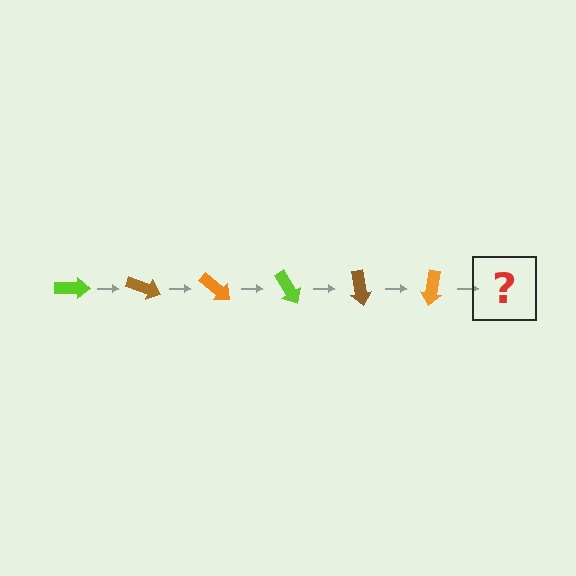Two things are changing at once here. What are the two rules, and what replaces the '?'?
The two rules are that it rotates 20 degrees each step and the color cycles through lime, brown, and orange. The '?' should be a lime arrow, rotated 120 degrees from the start.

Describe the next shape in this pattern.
It should be a lime arrow, rotated 120 degrees from the start.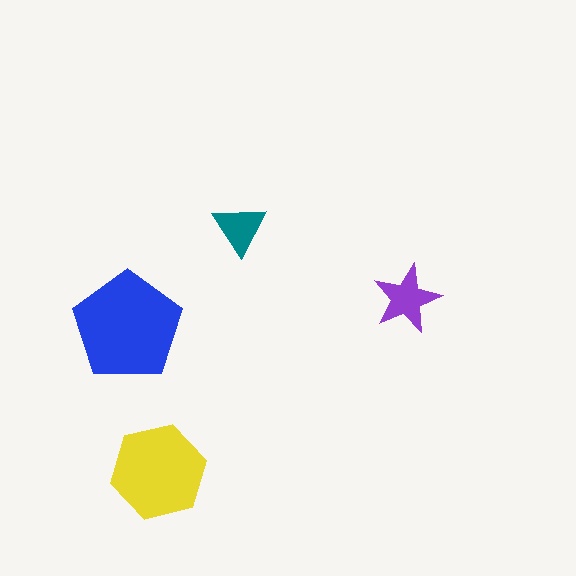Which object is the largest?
The blue pentagon.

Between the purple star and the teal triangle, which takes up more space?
The purple star.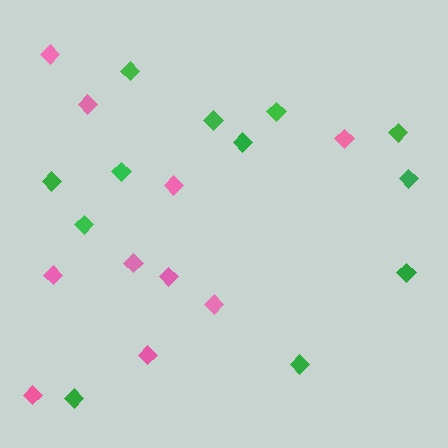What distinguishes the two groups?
There are 2 groups: one group of pink diamonds (10) and one group of green diamonds (12).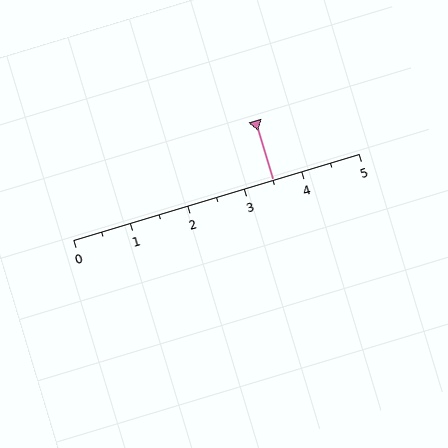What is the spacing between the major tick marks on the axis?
The major ticks are spaced 1 apart.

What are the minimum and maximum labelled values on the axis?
The axis runs from 0 to 5.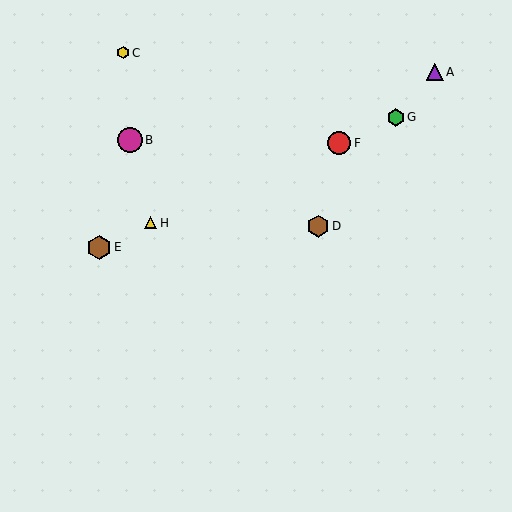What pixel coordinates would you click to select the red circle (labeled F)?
Click at (339, 143) to select the red circle F.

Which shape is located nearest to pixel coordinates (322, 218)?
The brown hexagon (labeled D) at (318, 226) is nearest to that location.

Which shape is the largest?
The magenta circle (labeled B) is the largest.